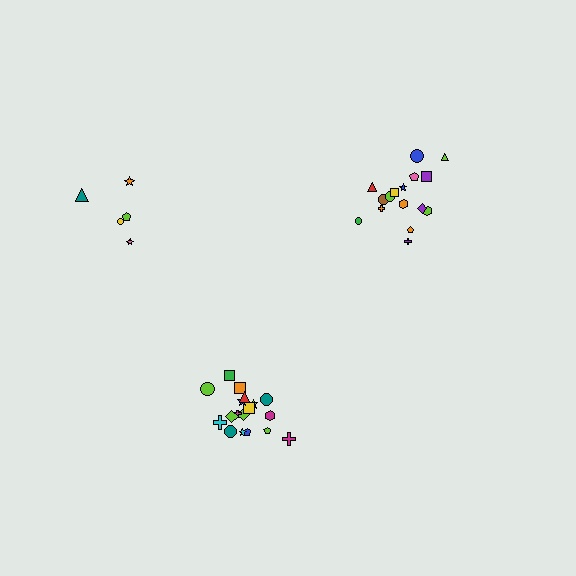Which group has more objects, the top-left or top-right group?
The top-right group.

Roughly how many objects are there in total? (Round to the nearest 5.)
Roughly 40 objects in total.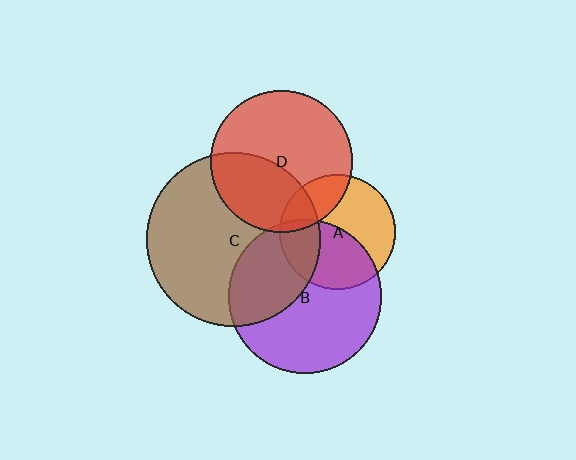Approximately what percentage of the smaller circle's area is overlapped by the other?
Approximately 35%.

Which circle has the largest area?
Circle C (brown).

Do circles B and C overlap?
Yes.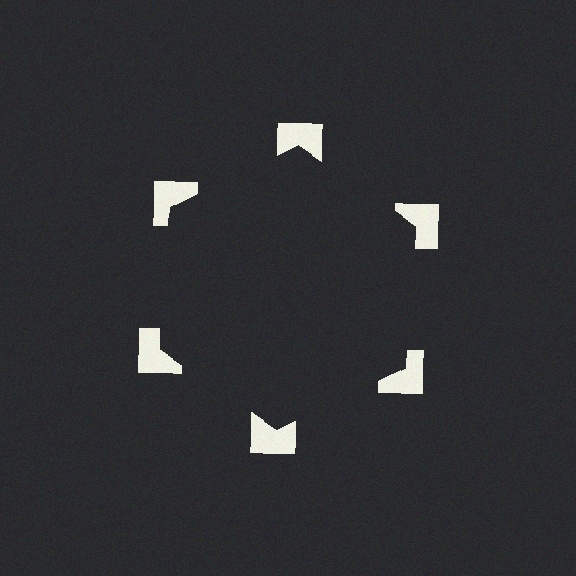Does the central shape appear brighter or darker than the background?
It typically appears slightly darker than the background, even though no actual brightness change is drawn.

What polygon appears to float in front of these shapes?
An illusory hexagon — its edges are inferred from the aligned wedge cuts in the notched squares, not physically drawn.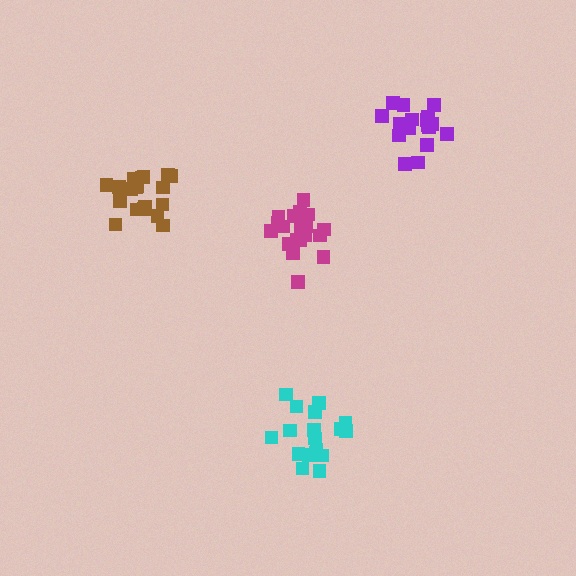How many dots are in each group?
Group 1: 18 dots, Group 2: 19 dots, Group 3: 17 dots, Group 4: 21 dots (75 total).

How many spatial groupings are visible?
There are 4 spatial groupings.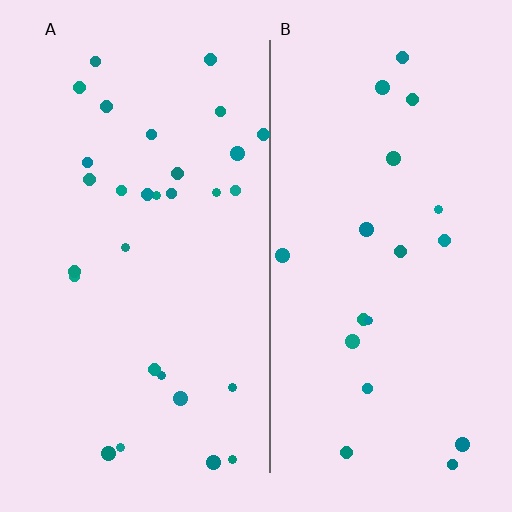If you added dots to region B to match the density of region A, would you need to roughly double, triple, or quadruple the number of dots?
Approximately double.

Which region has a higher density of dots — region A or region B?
A (the left).